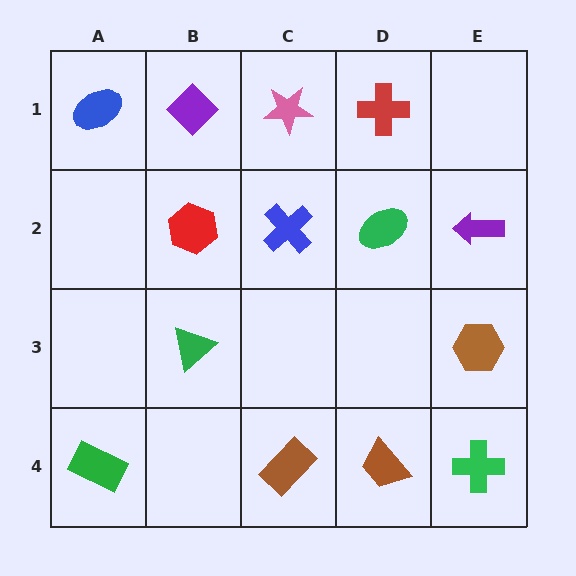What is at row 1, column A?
A blue ellipse.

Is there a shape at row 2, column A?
No, that cell is empty.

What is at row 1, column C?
A pink star.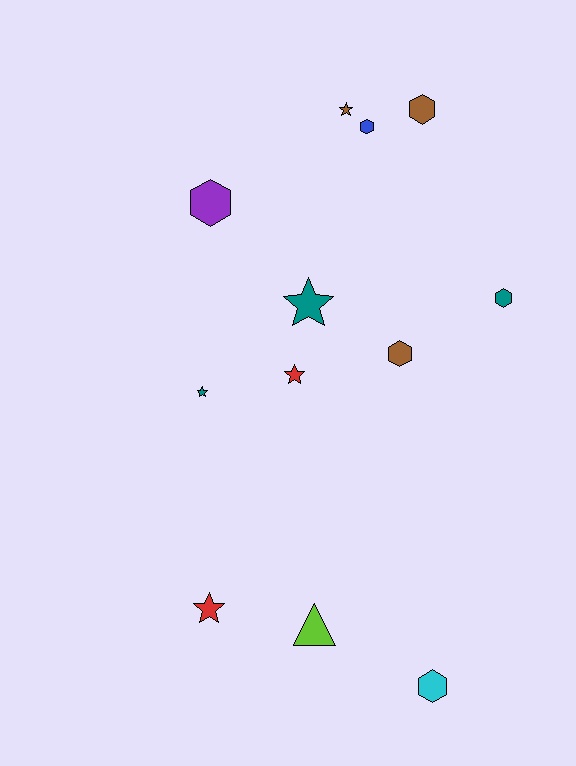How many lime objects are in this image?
There is 1 lime object.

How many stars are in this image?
There are 5 stars.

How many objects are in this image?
There are 12 objects.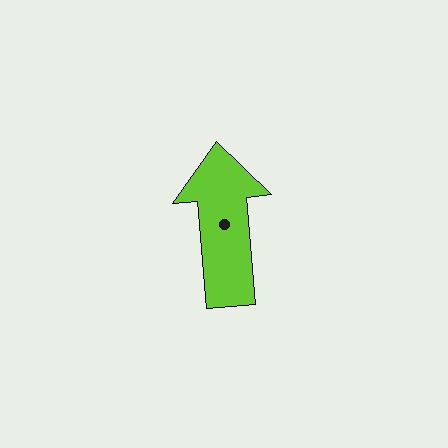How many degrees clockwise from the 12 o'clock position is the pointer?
Approximately 355 degrees.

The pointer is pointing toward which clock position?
Roughly 12 o'clock.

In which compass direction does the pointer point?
North.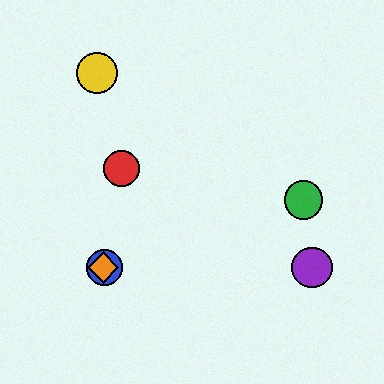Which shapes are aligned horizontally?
The blue circle, the purple circle, the orange diamond are aligned horizontally.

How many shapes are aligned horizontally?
3 shapes (the blue circle, the purple circle, the orange diamond) are aligned horizontally.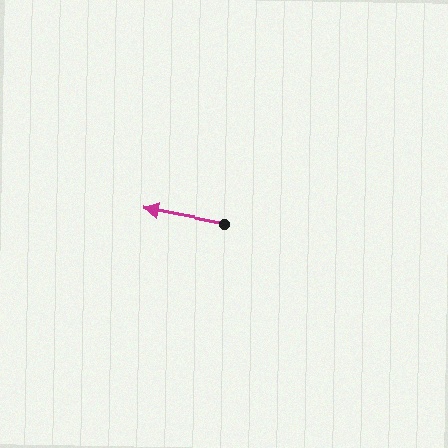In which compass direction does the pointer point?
West.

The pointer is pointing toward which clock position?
Roughly 9 o'clock.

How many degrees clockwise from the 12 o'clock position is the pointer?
Approximately 281 degrees.